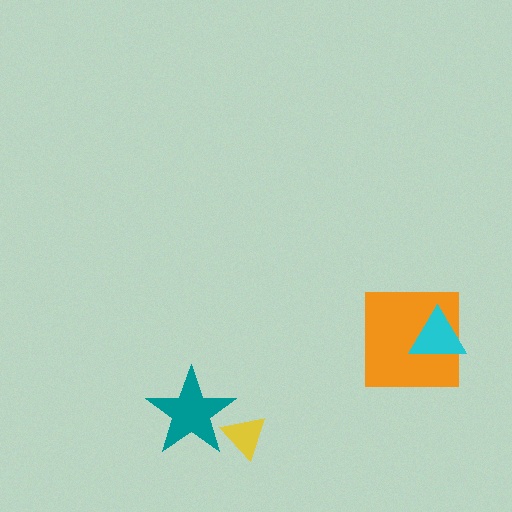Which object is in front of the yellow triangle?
The teal star is in front of the yellow triangle.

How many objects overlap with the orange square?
1 object overlaps with the orange square.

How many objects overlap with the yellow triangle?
1 object overlaps with the yellow triangle.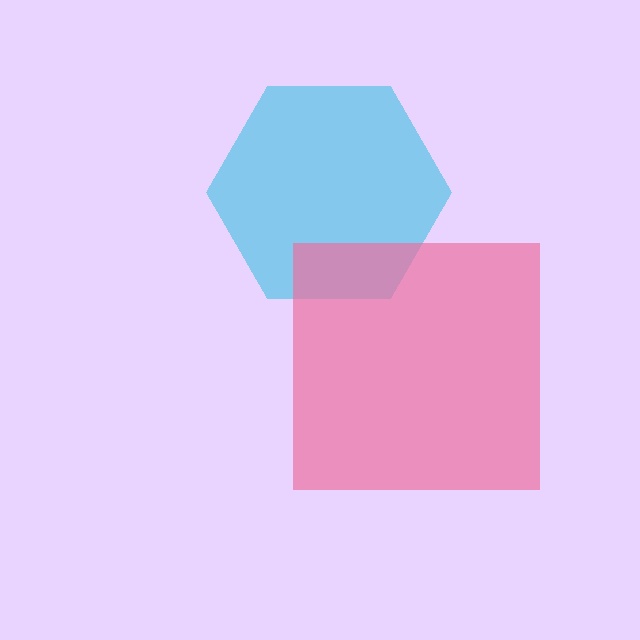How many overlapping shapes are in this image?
There are 2 overlapping shapes in the image.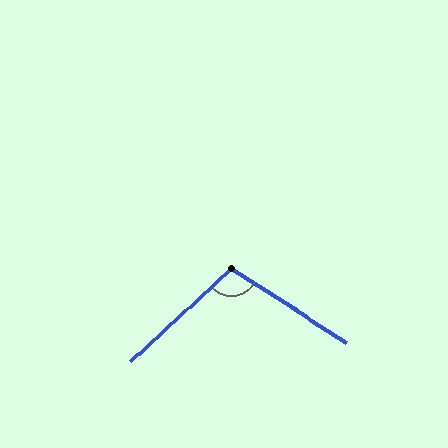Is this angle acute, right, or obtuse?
It is obtuse.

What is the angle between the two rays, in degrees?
Approximately 105 degrees.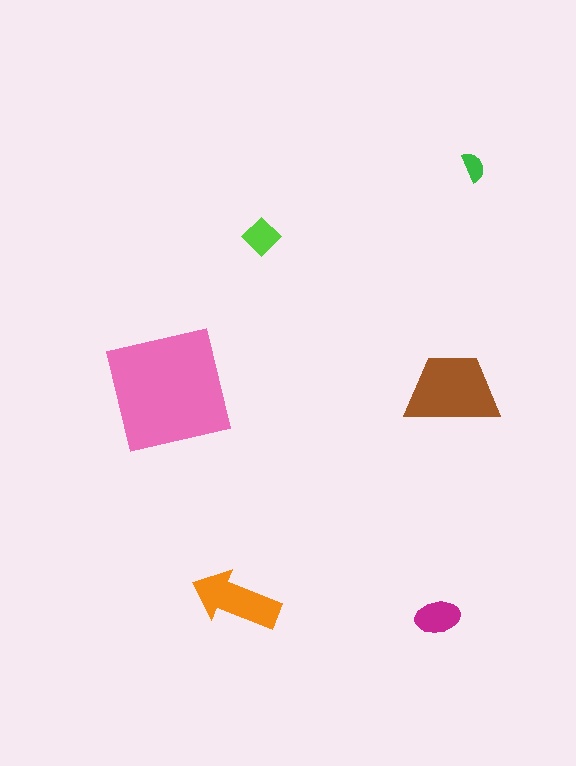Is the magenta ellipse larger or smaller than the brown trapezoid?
Smaller.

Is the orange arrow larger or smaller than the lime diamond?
Larger.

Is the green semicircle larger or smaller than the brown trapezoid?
Smaller.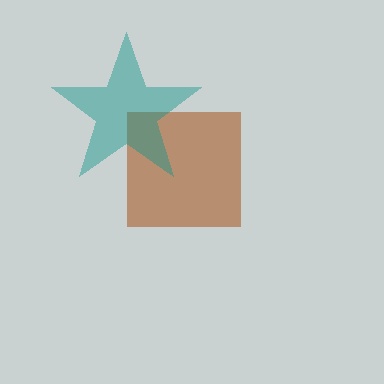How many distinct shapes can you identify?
There are 2 distinct shapes: a brown square, a teal star.